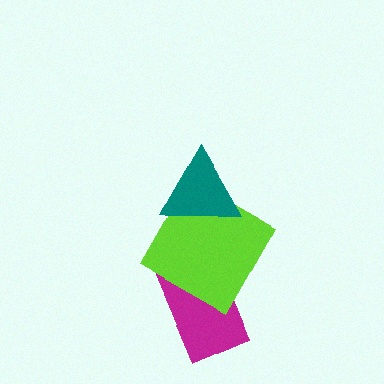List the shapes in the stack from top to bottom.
From top to bottom: the teal triangle, the lime square, the magenta rectangle.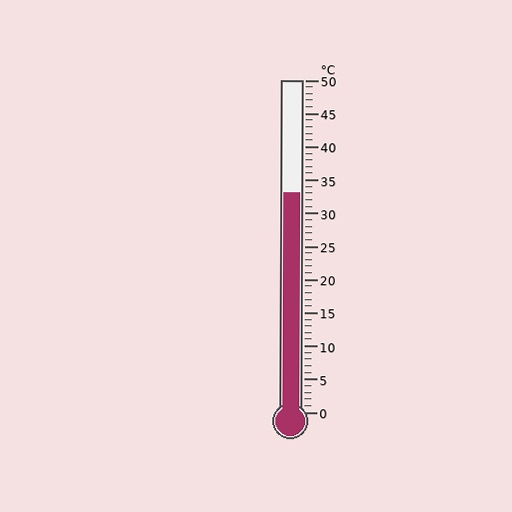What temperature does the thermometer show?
The thermometer shows approximately 33°C.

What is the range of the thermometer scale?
The thermometer scale ranges from 0°C to 50°C.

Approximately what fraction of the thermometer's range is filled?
The thermometer is filled to approximately 65% of its range.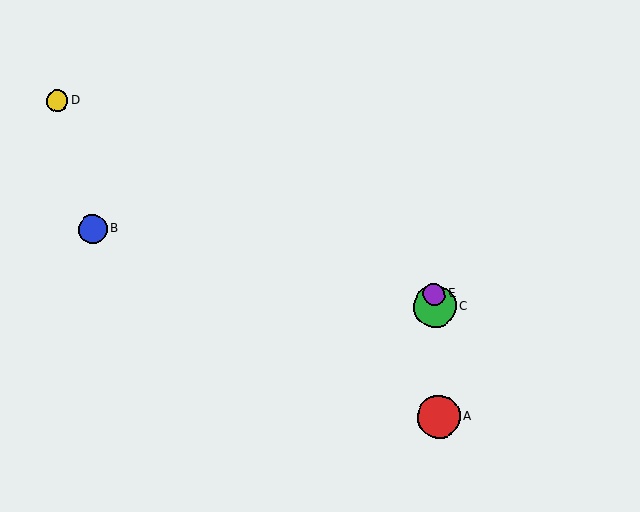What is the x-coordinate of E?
Object E is at x≈434.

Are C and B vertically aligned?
No, C is at x≈435 and B is at x≈93.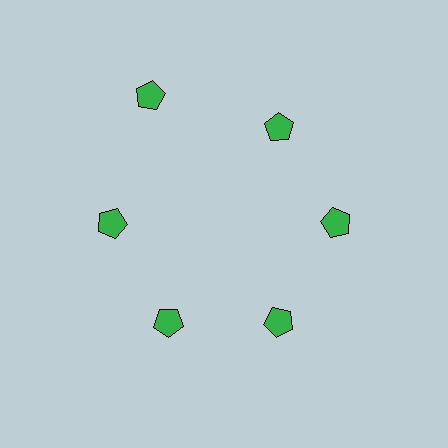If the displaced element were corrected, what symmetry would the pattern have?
It would have 6-fold rotational symmetry — the pattern would map onto itself every 60 degrees.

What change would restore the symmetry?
The symmetry would be restored by moving it inward, back onto the ring so that all 6 pentagons sit at equal angles and equal distance from the center.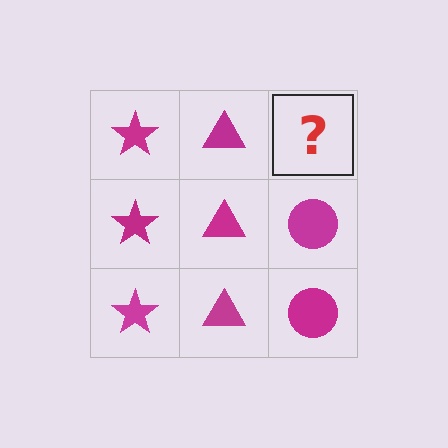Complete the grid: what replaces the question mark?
The question mark should be replaced with a magenta circle.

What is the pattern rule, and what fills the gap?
The rule is that each column has a consistent shape. The gap should be filled with a magenta circle.